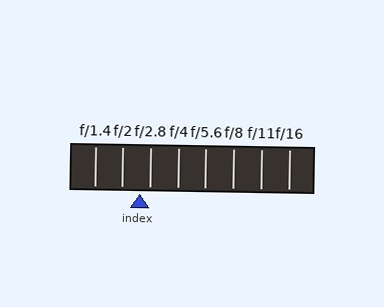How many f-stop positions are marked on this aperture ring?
There are 8 f-stop positions marked.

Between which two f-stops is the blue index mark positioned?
The index mark is between f/2 and f/2.8.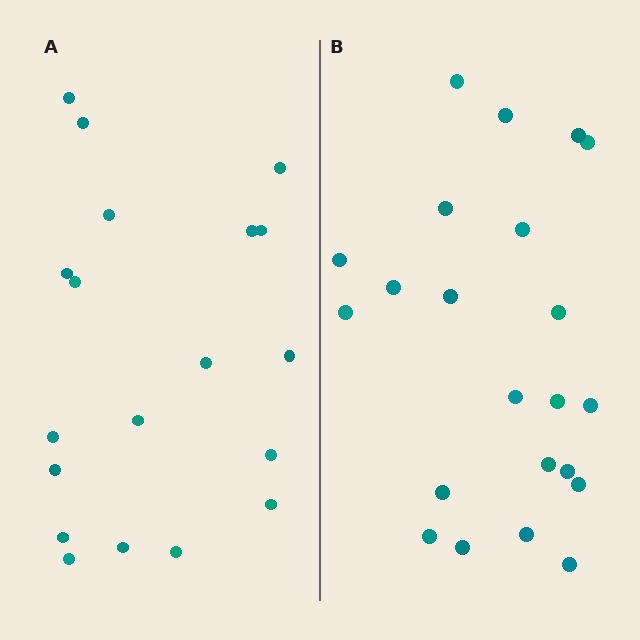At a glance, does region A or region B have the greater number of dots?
Region B (the right region) has more dots.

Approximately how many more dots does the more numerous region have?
Region B has just a few more — roughly 2 or 3 more dots than region A.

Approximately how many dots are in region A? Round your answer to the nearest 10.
About 20 dots. (The exact count is 19, which rounds to 20.)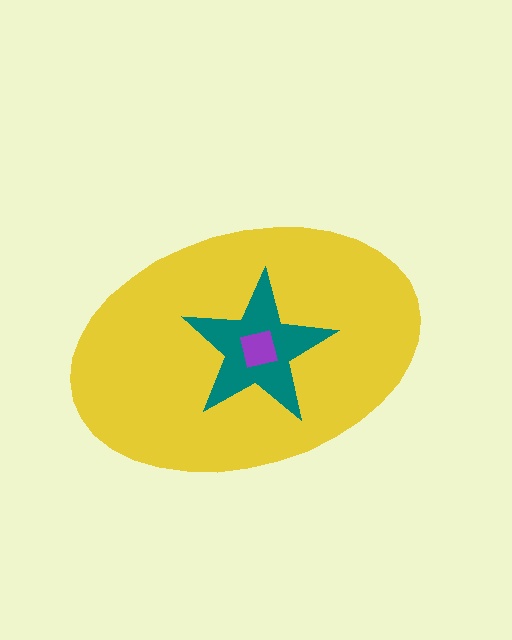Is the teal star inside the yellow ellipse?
Yes.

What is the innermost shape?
The purple square.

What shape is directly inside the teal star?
The purple square.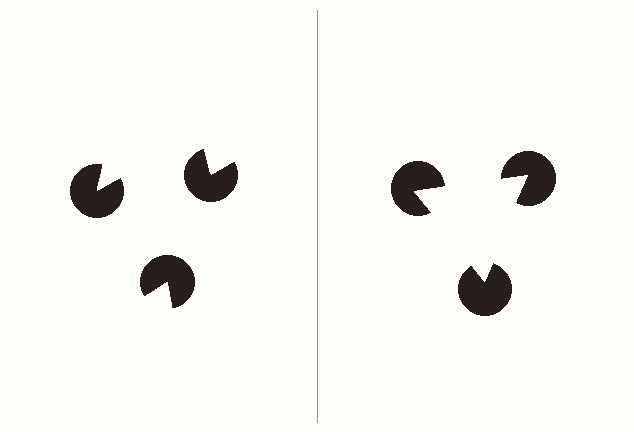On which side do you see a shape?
An illusory triangle appears on the right side. On the left side the wedge cuts are rotated, so no coherent shape forms.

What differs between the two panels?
The pac-man discs are positioned identically on both sides; only the wedge orientations differ. On the right they align to a triangle; on the left they are misaligned.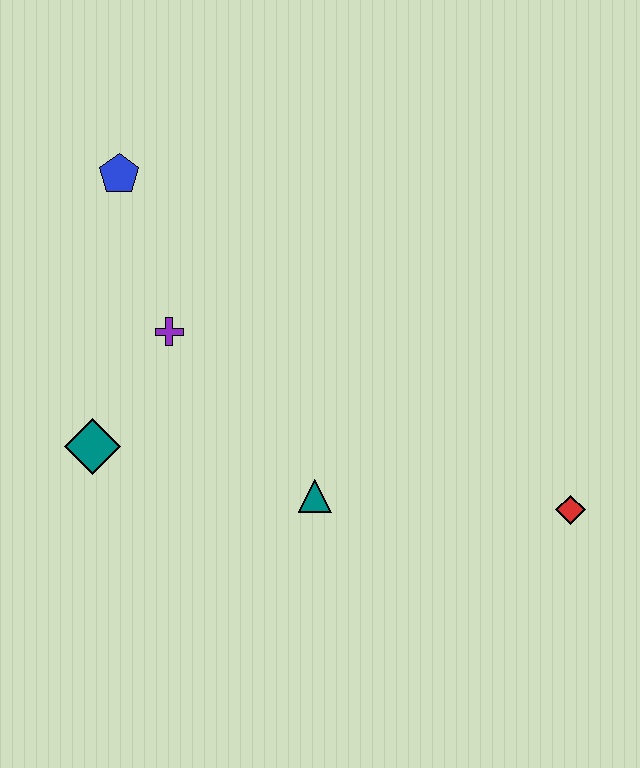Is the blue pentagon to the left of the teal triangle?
Yes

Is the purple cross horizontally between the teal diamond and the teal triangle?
Yes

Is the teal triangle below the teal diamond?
Yes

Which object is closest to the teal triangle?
The purple cross is closest to the teal triangle.